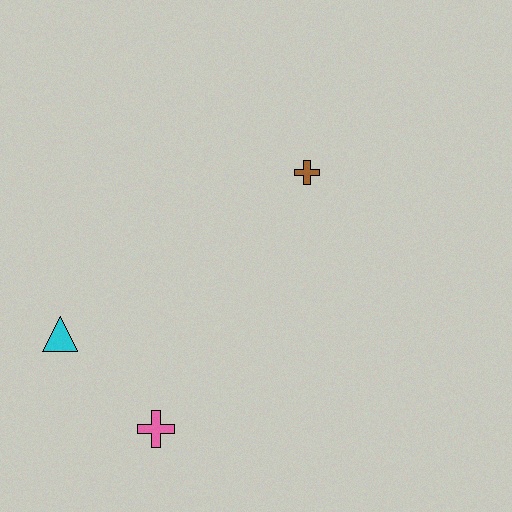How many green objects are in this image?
There are no green objects.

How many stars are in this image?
There are no stars.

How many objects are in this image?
There are 3 objects.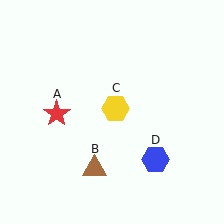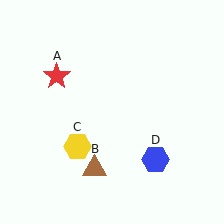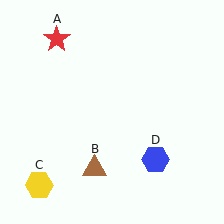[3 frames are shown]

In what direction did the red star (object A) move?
The red star (object A) moved up.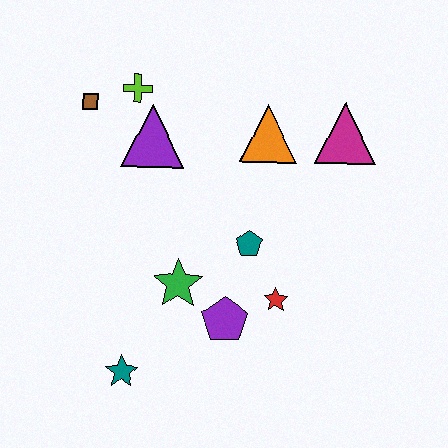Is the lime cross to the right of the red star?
No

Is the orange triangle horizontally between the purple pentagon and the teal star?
No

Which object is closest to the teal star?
The green star is closest to the teal star.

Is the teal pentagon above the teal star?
Yes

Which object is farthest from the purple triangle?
The teal star is farthest from the purple triangle.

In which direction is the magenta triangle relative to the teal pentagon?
The magenta triangle is above the teal pentagon.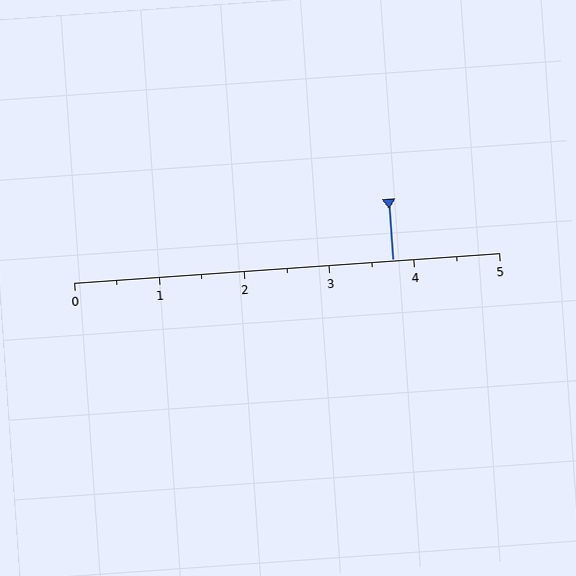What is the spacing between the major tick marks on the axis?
The major ticks are spaced 1 apart.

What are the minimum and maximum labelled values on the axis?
The axis runs from 0 to 5.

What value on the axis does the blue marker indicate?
The marker indicates approximately 3.8.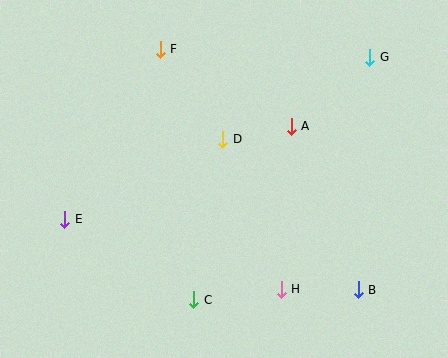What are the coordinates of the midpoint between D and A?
The midpoint between D and A is at (257, 133).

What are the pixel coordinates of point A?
Point A is at (291, 126).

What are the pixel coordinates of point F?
Point F is at (160, 49).